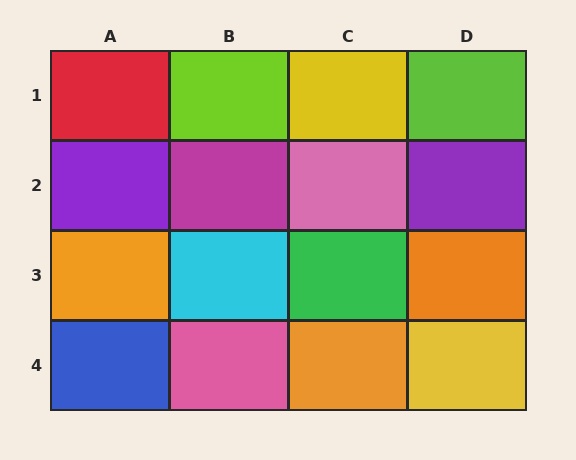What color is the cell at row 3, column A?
Orange.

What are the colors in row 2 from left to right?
Purple, magenta, pink, purple.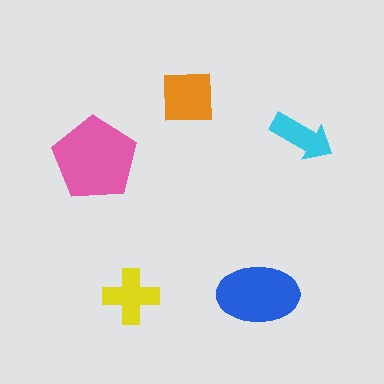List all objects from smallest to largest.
The cyan arrow, the yellow cross, the orange square, the blue ellipse, the pink pentagon.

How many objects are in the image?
There are 5 objects in the image.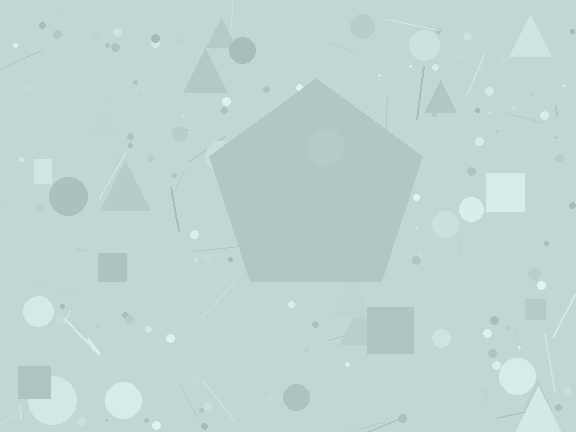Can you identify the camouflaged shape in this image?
The camouflaged shape is a pentagon.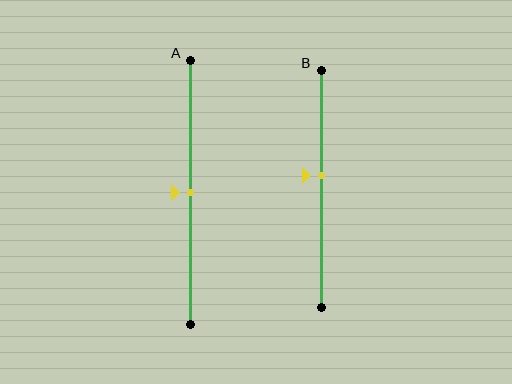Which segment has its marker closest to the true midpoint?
Segment A has its marker closest to the true midpoint.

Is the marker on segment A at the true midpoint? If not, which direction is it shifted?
Yes, the marker on segment A is at the true midpoint.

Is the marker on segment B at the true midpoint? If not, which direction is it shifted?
No, the marker on segment B is shifted upward by about 5% of the segment length.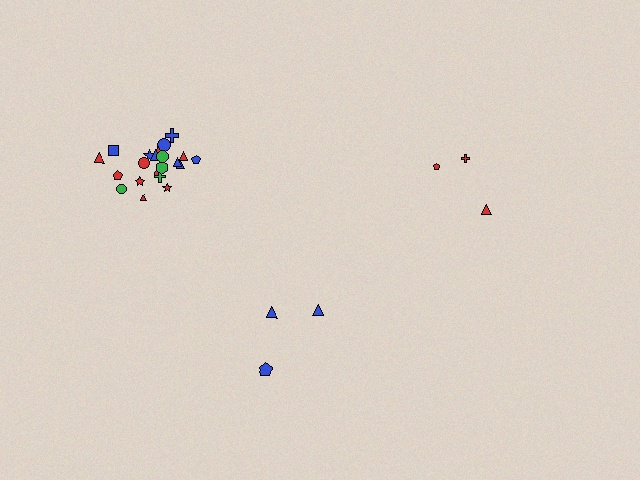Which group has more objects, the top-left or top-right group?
The top-left group.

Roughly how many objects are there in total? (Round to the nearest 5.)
Roughly 30 objects in total.